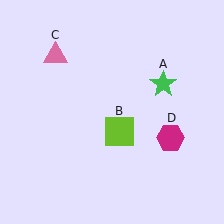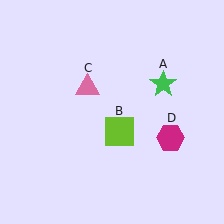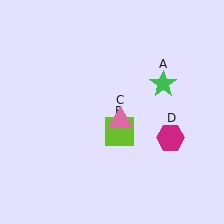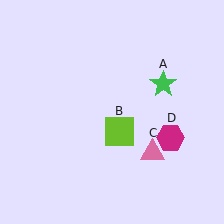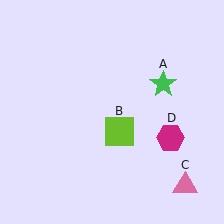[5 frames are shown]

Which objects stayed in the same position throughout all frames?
Green star (object A) and lime square (object B) and magenta hexagon (object D) remained stationary.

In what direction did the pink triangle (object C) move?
The pink triangle (object C) moved down and to the right.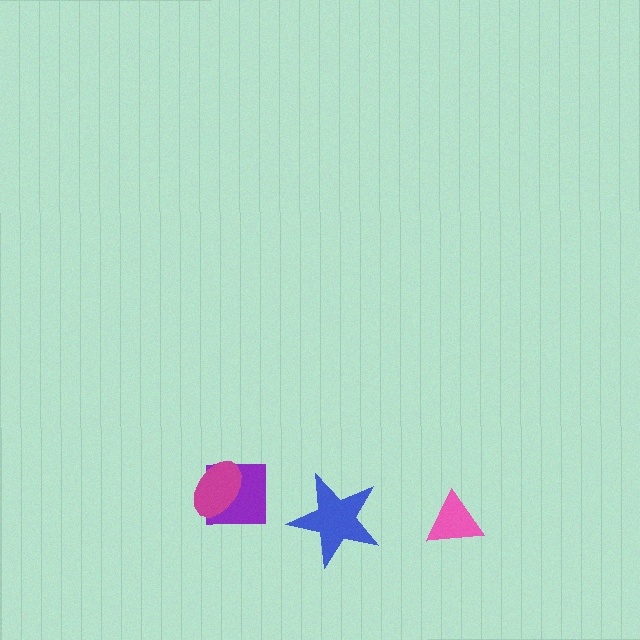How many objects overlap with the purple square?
1 object overlaps with the purple square.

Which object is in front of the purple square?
The magenta ellipse is in front of the purple square.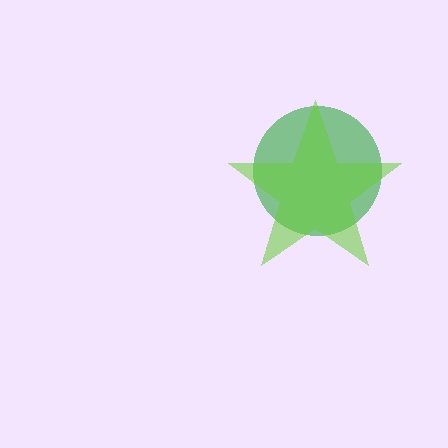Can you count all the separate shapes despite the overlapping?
Yes, there are 2 separate shapes.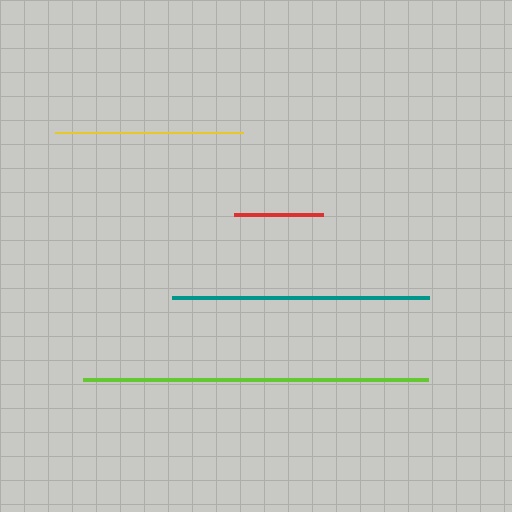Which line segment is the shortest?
The red line is the shortest at approximately 90 pixels.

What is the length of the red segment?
The red segment is approximately 90 pixels long.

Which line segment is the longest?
The lime line is the longest at approximately 345 pixels.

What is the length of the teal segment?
The teal segment is approximately 257 pixels long.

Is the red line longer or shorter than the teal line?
The teal line is longer than the red line.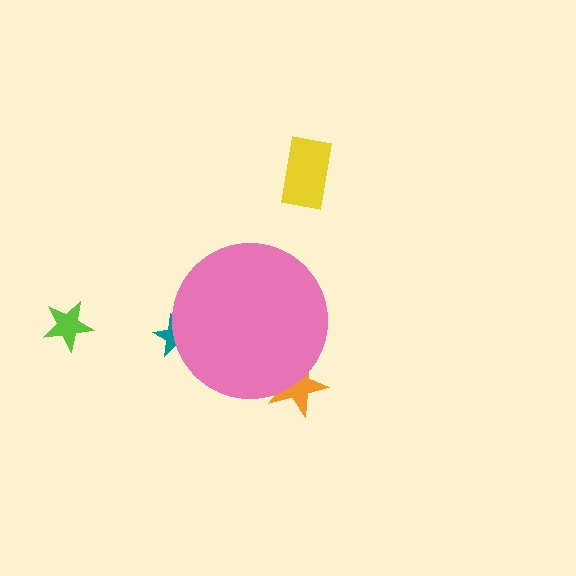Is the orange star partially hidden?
Yes, the orange star is partially hidden behind the pink circle.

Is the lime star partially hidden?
No, the lime star is fully visible.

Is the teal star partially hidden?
Yes, the teal star is partially hidden behind the pink circle.